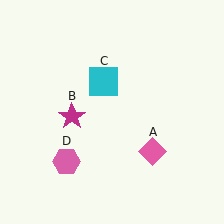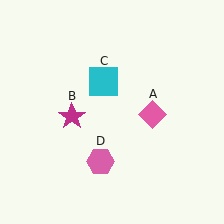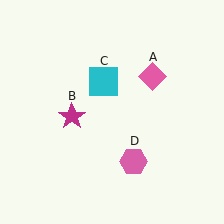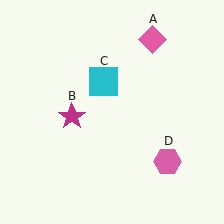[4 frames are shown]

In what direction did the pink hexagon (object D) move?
The pink hexagon (object D) moved right.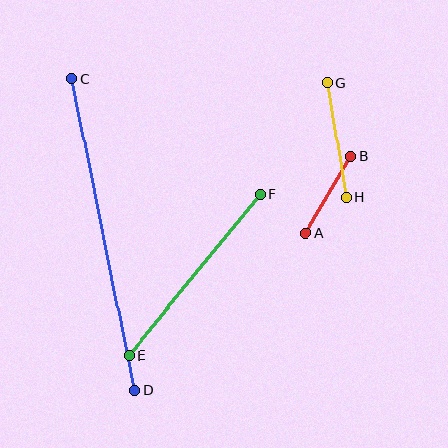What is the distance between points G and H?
The distance is approximately 116 pixels.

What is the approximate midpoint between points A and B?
The midpoint is at approximately (328, 195) pixels.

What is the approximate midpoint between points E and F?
The midpoint is at approximately (195, 275) pixels.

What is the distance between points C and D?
The distance is approximately 318 pixels.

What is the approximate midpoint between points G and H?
The midpoint is at approximately (337, 141) pixels.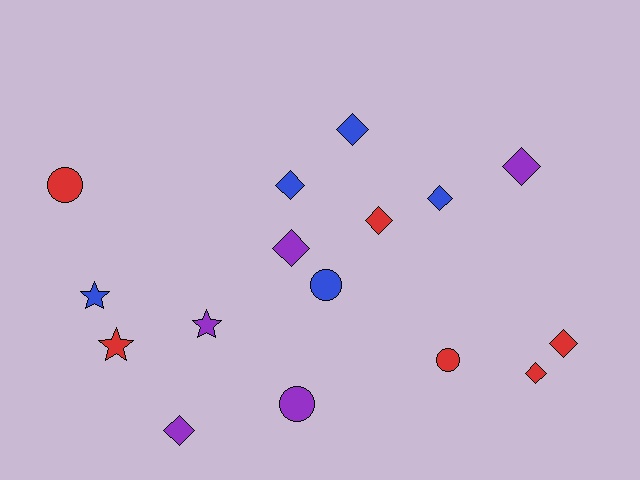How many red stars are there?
There is 1 red star.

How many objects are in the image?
There are 16 objects.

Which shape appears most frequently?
Diamond, with 9 objects.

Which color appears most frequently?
Red, with 6 objects.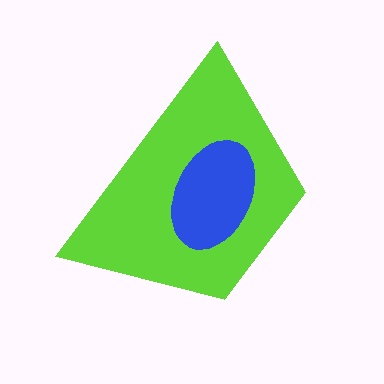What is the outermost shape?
The lime trapezoid.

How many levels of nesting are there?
2.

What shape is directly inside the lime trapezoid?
The blue ellipse.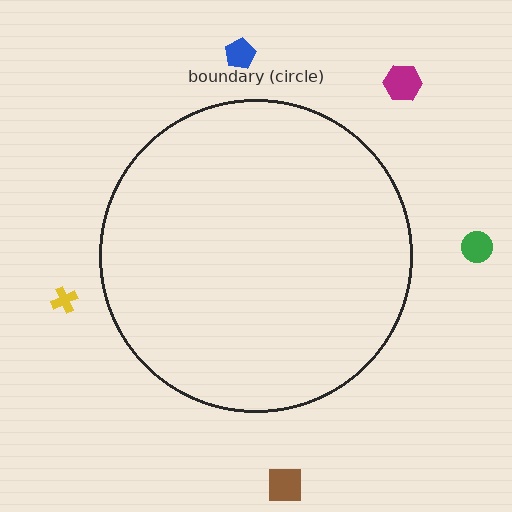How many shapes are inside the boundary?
0 inside, 5 outside.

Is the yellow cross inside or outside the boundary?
Outside.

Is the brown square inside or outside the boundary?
Outside.